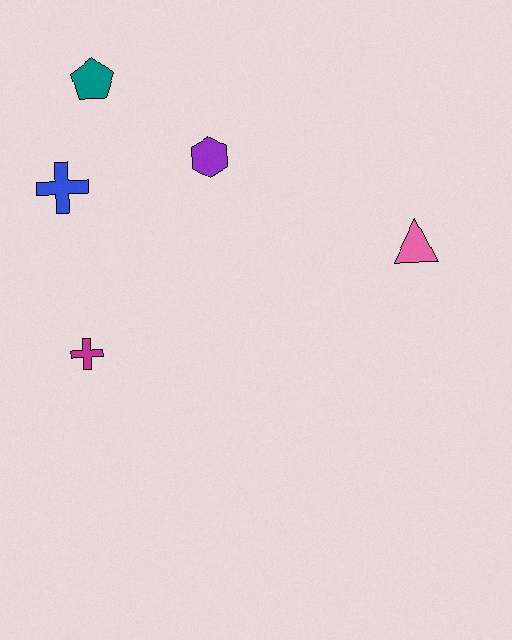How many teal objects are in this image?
There is 1 teal object.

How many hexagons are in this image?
There is 1 hexagon.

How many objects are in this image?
There are 5 objects.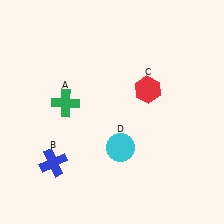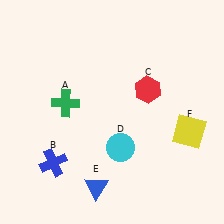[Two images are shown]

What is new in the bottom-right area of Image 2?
A yellow square (F) was added in the bottom-right area of Image 2.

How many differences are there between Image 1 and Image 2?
There are 2 differences between the two images.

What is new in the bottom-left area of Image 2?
A blue triangle (E) was added in the bottom-left area of Image 2.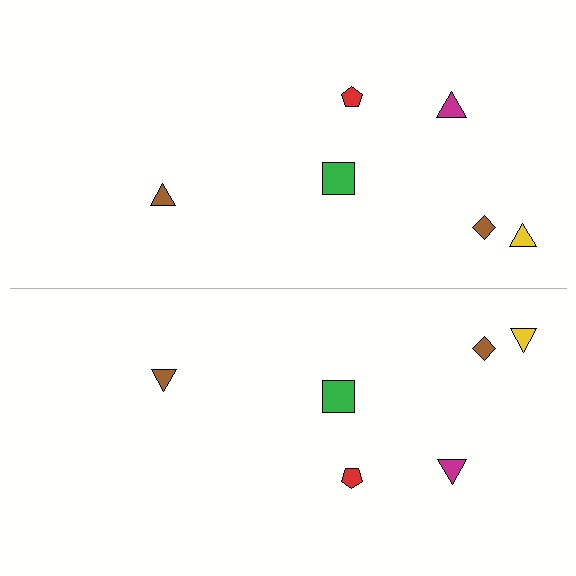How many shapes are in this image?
There are 12 shapes in this image.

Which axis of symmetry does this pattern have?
The pattern has a horizontal axis of symmetry running through the center of the image.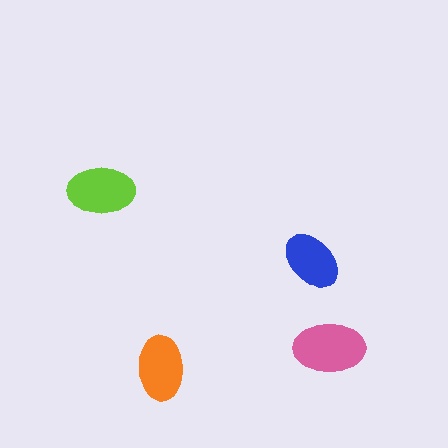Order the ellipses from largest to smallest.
the pink one, the lime one, the orange one, the blue one.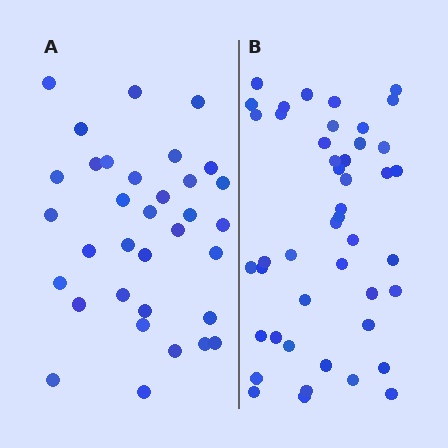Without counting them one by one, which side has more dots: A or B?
Region B (the right region) has more dots.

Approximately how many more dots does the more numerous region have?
Region B has roughly 12 or so more dots than region A.